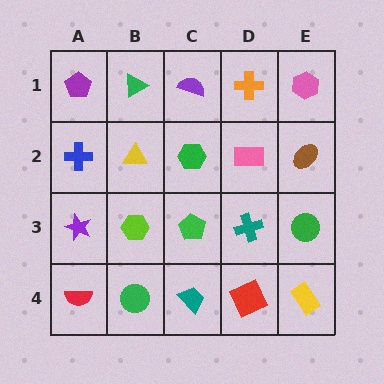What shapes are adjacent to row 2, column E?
A pink hexagon (row 1, column E), a green circle (row 3, column E), a pink rectangle (row 2, column D).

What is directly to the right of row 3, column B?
A green pentagon.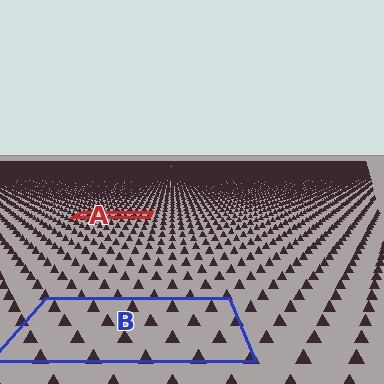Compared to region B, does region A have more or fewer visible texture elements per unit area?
Region A has more texture elements per unit area — they are packed more densely because it is farther away.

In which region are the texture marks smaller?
The texture marks are smaller in region A, because it is farther away.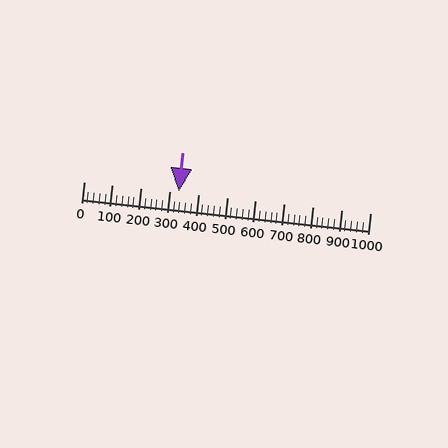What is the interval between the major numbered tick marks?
The major tick marks are spaced 100 units apart.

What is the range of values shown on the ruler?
The ruler shows values from 0 to 1000.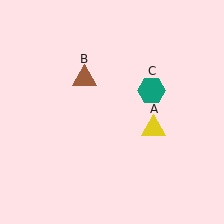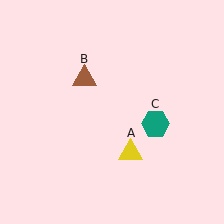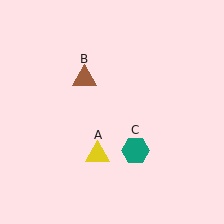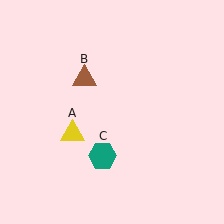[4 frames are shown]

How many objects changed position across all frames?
2 objects changed position: yellow triangle (object A), teal hexagon (object C).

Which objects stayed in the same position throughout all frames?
Brown triangle (object B) remained stationary.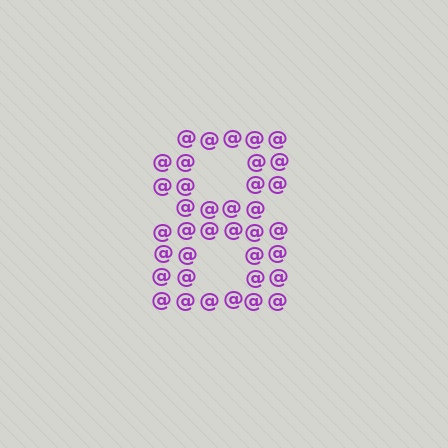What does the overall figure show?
The overall figure shows the digit 8.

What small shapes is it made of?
It is made of small at signs.